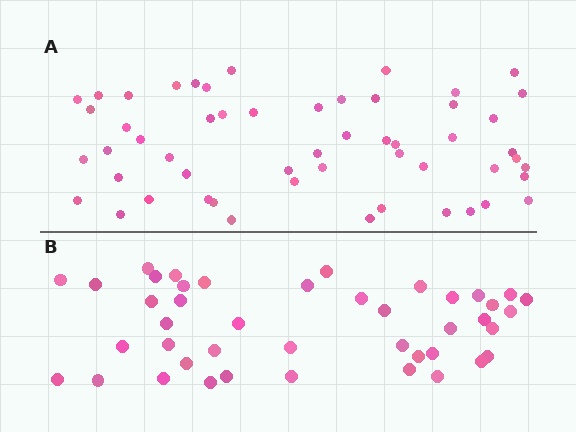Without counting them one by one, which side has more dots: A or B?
Region A (the top region) has more dots.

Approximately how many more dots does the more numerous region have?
Region A has roughly 12 or so more dots than region B.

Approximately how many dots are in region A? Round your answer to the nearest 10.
About 50 dots. (The exact count is 54, which rounds to 50.)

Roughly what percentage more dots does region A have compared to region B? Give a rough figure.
About 25% more.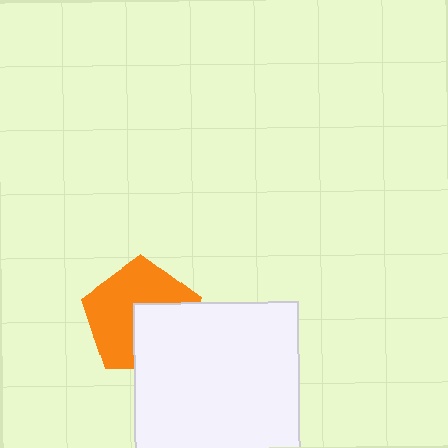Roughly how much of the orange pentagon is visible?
About half of it is visible (roughly 60%).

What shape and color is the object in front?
The object in front is a white square.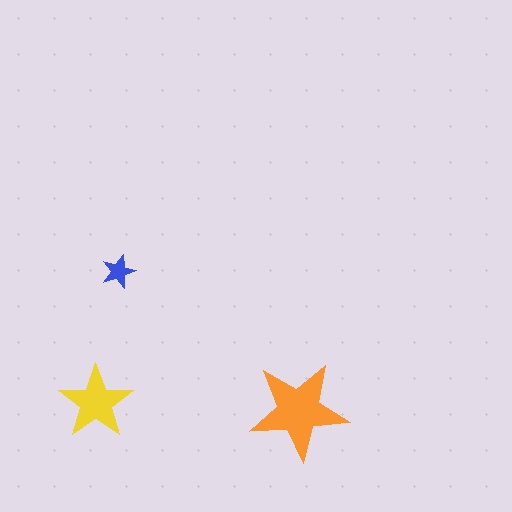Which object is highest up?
The blue star is topmost.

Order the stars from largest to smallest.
the orange one, the yellow one, the blue one.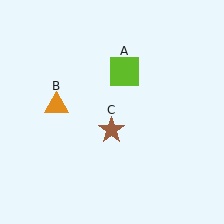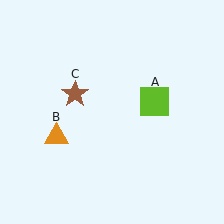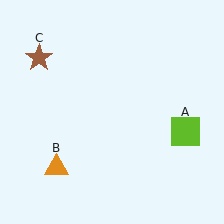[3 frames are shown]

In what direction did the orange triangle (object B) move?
The orange triangle (object B) moved down.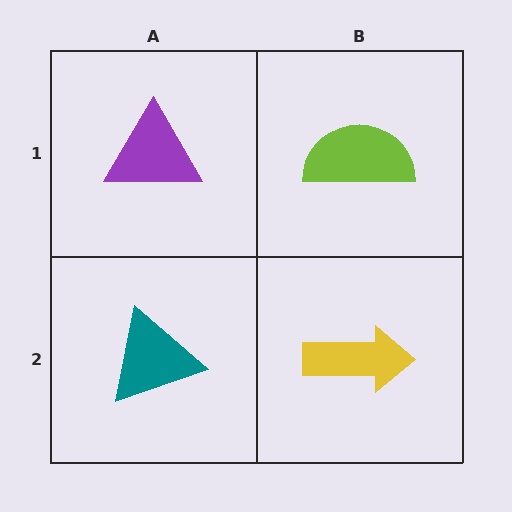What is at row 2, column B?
A yellow arrow.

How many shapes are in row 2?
2 shapes.